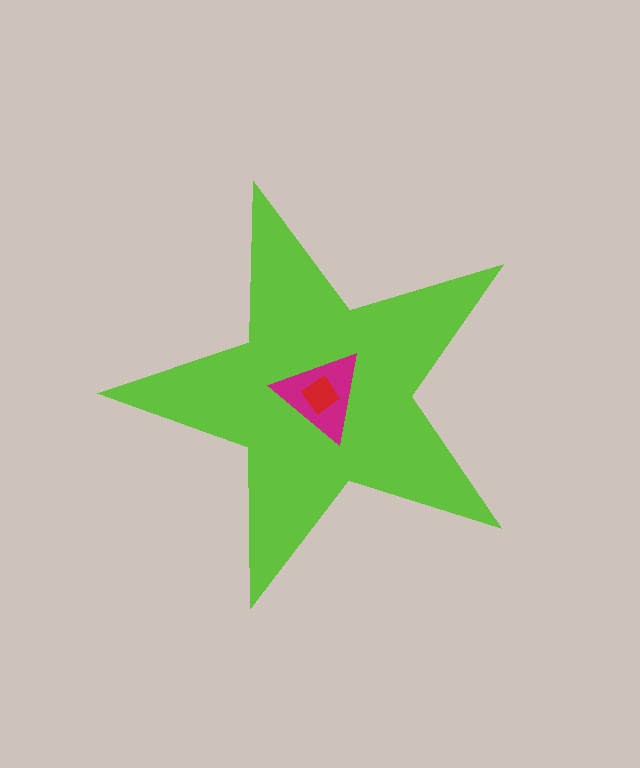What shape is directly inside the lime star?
The magenta triangle.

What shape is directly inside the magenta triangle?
The red diamond.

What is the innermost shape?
The red diamond.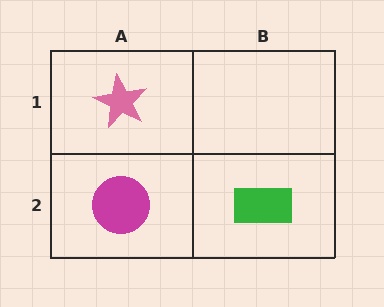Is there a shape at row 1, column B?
No, that cell is empty.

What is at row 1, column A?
A pink star.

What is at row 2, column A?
A magenta circle.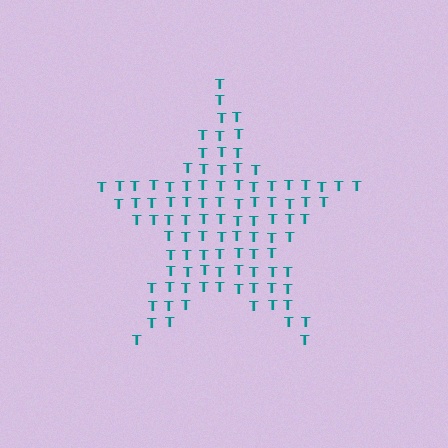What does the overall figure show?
The overall figure shows a star.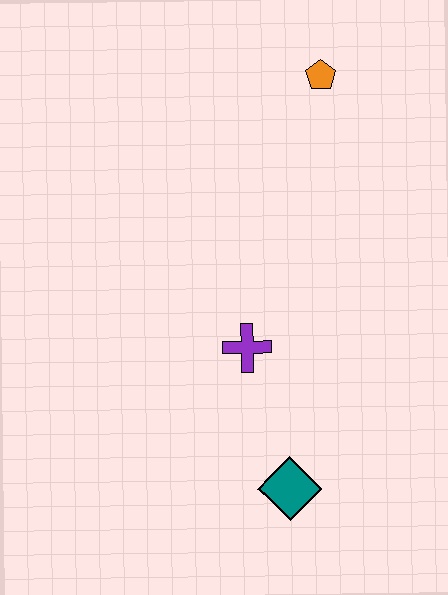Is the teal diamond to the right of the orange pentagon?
No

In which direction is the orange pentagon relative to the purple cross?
The orange pentagon is above the purple cross.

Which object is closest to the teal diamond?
The purple cross is closest to the teal diamond.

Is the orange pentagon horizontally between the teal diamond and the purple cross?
No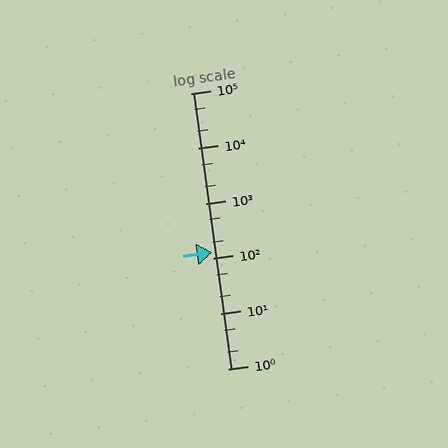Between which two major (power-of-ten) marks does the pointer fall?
The pointer is between 100 and 1000.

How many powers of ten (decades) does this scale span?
The scale spans 5 decades, from 1 to 100000.